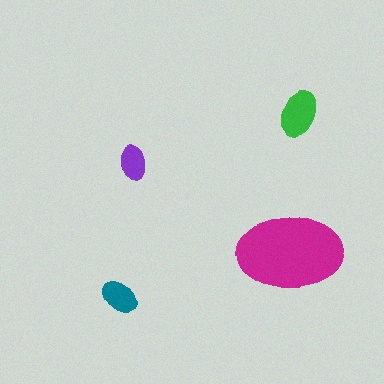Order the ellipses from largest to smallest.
the magenta one, the green one, the teal one, the purple one.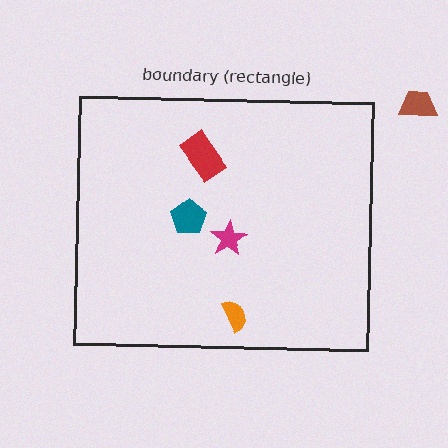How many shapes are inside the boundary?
4 inside, 1 outside.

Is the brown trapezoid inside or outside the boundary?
Outside.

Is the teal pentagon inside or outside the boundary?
Inside.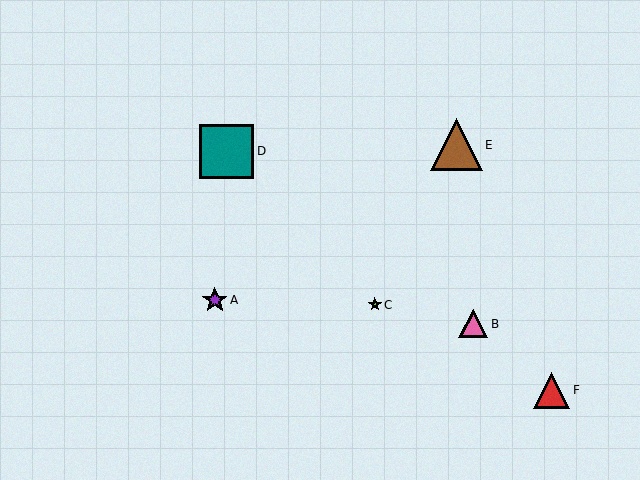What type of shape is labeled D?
Shape D is a teal square.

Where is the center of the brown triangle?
The center of the brown triangle is at (456, 145).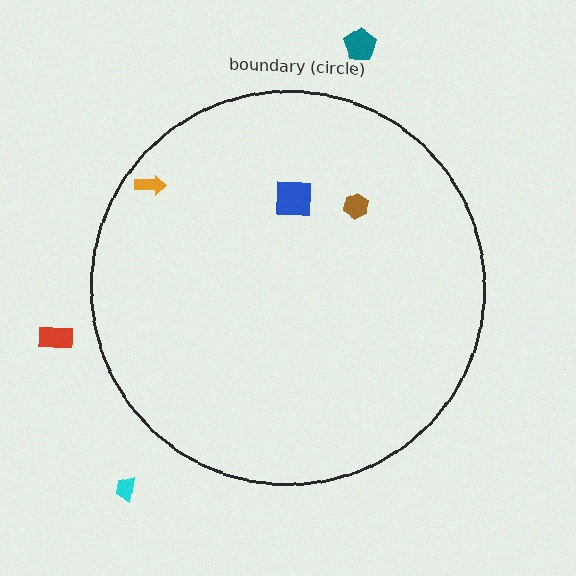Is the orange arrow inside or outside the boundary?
Inside.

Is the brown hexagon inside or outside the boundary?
Inside.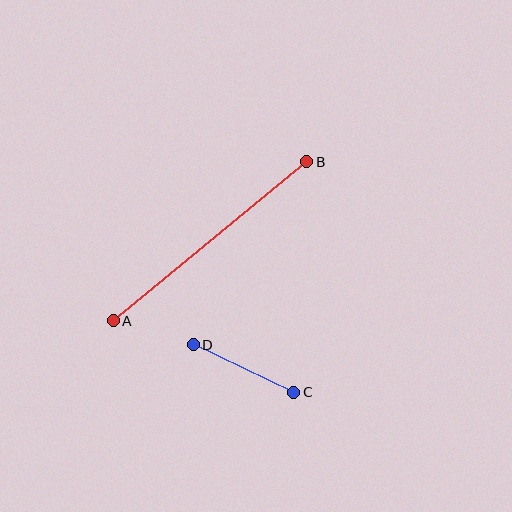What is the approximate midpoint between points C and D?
The midpoint is at approximately (243, 369) pixels.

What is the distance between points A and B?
The distance is approximately 251 pixels.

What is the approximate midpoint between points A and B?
The midpoint is at approximately (210, 241) pixels.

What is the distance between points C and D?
The distance is approximately 111 pixels.